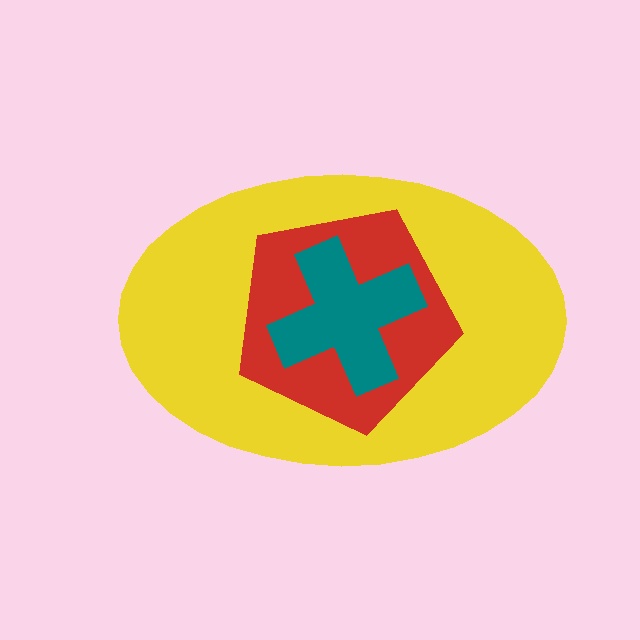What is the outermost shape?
The yellow ellipse.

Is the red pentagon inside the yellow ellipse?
Yes.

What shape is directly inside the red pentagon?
The teal cross.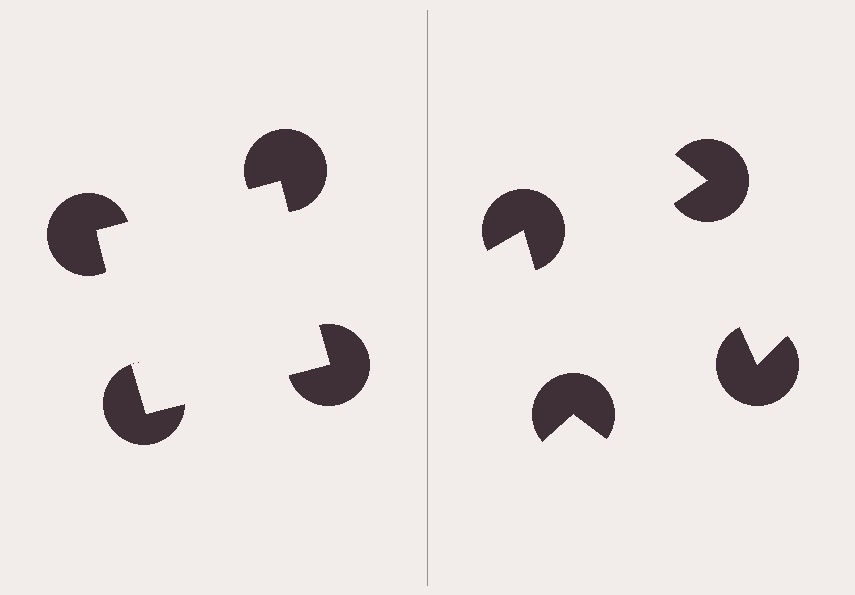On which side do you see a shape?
An illusory square appears on the left side. On the right side the wedge cuts are rotated, so no coherent shape forms.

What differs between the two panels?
The pac-man discs are positioned identically on both sides; only the wedge orientations differ. On the left they align to a square; on the right they are misaligned.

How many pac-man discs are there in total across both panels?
8 — 4 on each side.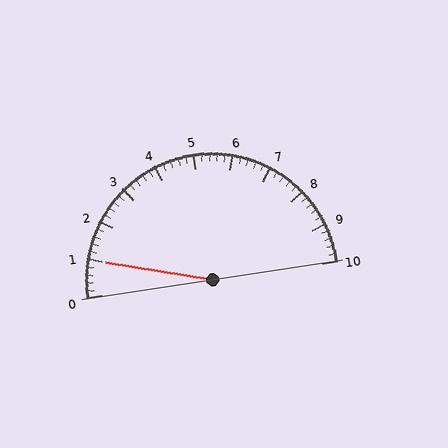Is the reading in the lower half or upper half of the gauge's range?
The reading is in the lower half of the range (0 to 10).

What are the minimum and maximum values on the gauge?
The gauge ranges from 0 to 10.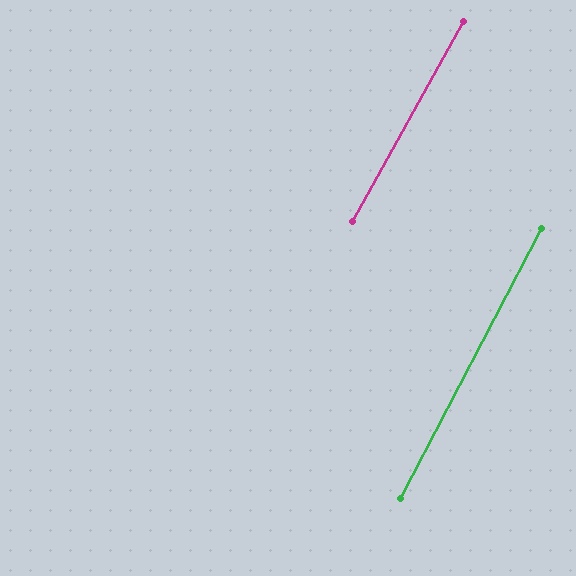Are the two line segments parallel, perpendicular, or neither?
Parallel — their directions differ by only 1.6°.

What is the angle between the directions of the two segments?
Approximately 2 degrees.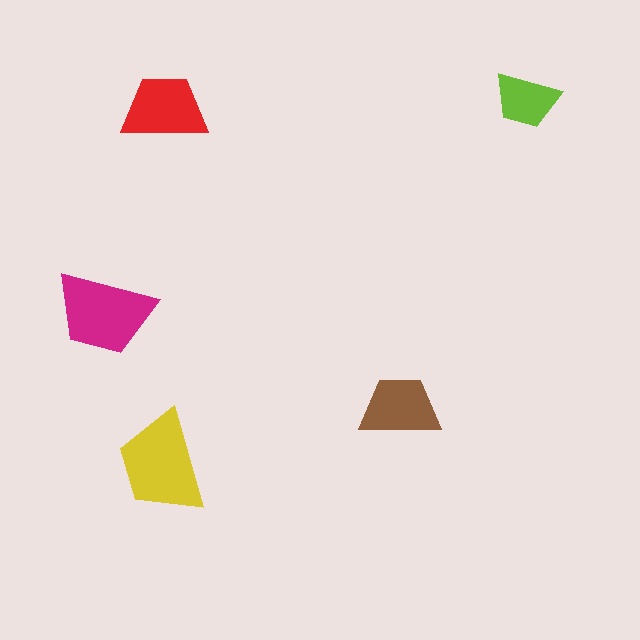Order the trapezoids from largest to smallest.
the yellow one, the magenta one, the red one, the brown one, the lime one.